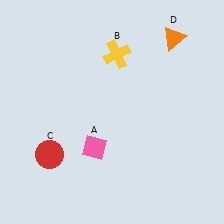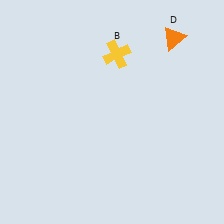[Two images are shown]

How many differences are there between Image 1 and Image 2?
There are 2 differences between the two images.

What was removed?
The pink diamond (A), the red circle (C) were removed in Image 2.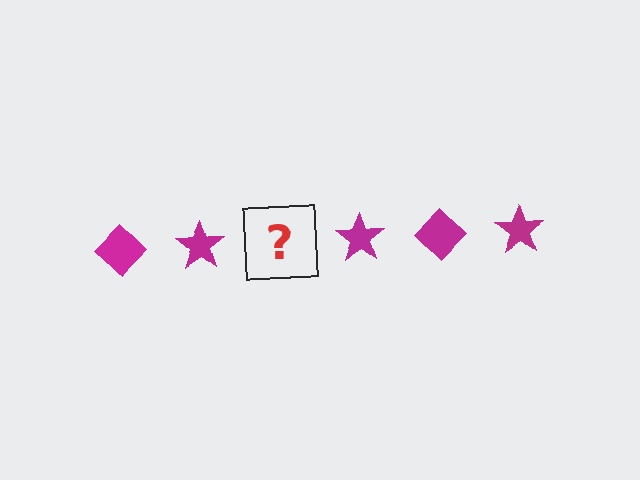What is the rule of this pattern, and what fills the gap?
The rule is that the pattern cycles through diamond, star shapes in magenta. The gap should be filled with a magenta diamond.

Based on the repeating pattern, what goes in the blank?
The blank should be a magenta diamond.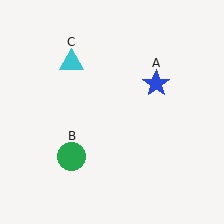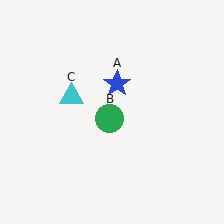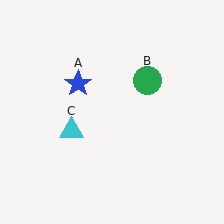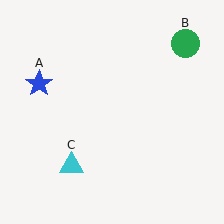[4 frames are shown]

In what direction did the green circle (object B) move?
The green circle (object B) moved up and to the right.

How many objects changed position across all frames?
3 objects changed position: blue star (object A), green circle (object B), cyan triangle (object C).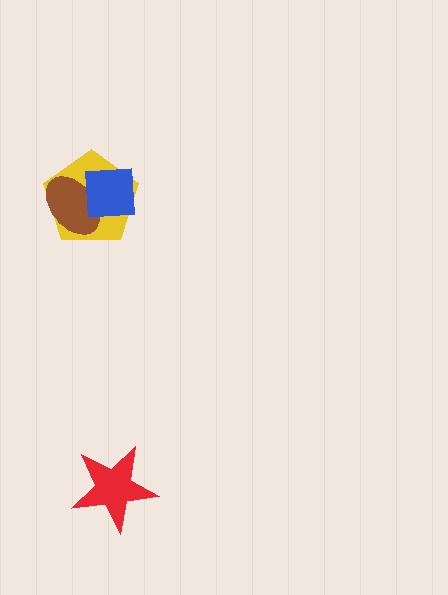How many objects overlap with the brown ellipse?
2 objects overlap with the brown ellipse.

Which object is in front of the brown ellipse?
The blue square is in front of the brown ellipse.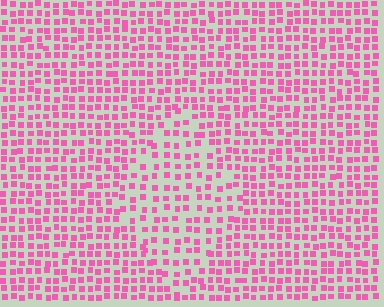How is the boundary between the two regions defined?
The boundary is defined by a change in element density (approximately 1.5x ratio). All elements are the same color, size, and shape.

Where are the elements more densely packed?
The elements are more densely packed outside the diamond boundary.